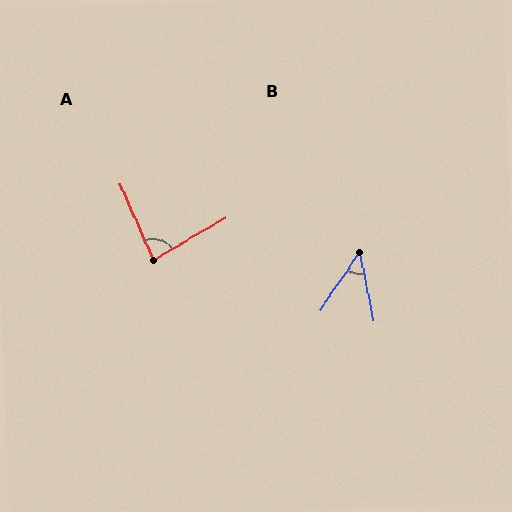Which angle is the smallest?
B, at approximately 46 degrees.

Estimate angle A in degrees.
Approximately 83 degrees.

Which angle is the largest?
A, at approximately 83 degrees.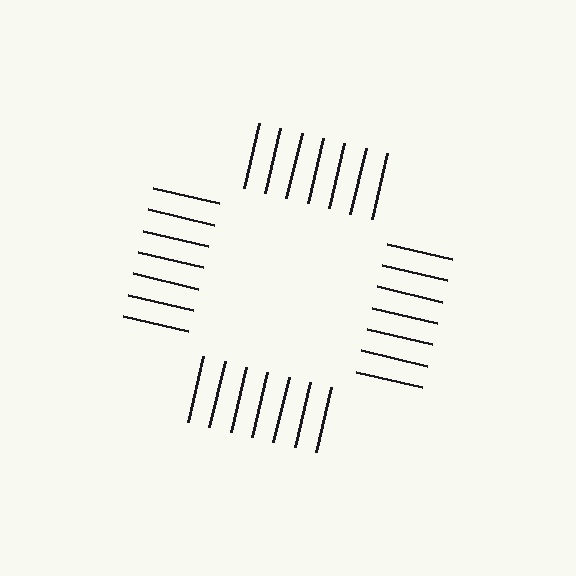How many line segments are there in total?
28 — 7 along each of the 4 edges.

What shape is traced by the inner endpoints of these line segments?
An illusory square — the line segments terminate on its edges but no continuous stroke is drawn.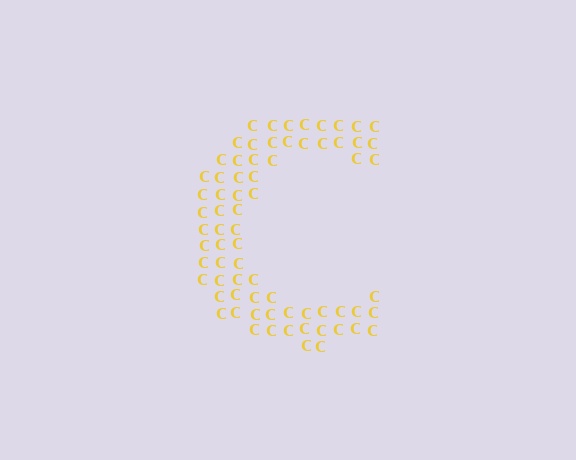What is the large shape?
The large shape is the letter C.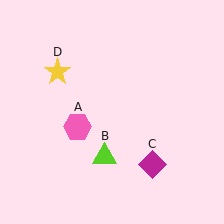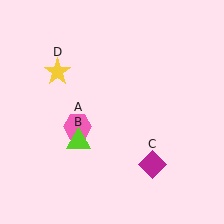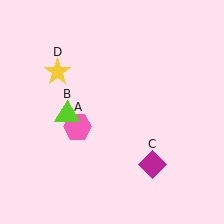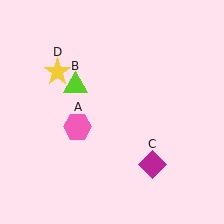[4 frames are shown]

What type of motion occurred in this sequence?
The lime triangle (object B) rotated clockwise around the center of the scene.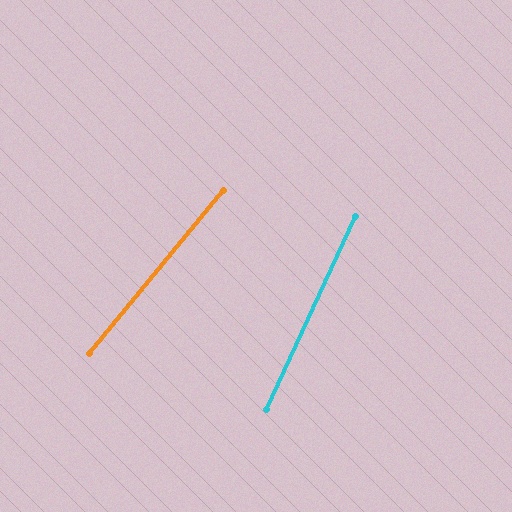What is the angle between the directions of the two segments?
Approximately 15 degrees.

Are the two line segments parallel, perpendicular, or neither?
Neither parallel nor perpendicular — they differ by about 15°.